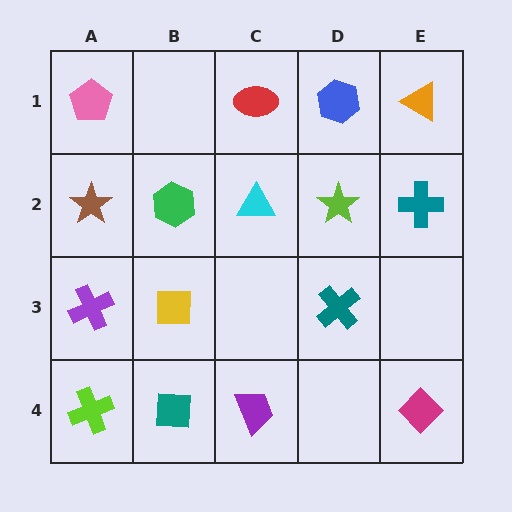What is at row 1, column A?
A pink pentagon.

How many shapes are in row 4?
4 shapes.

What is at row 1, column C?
A red ellipse.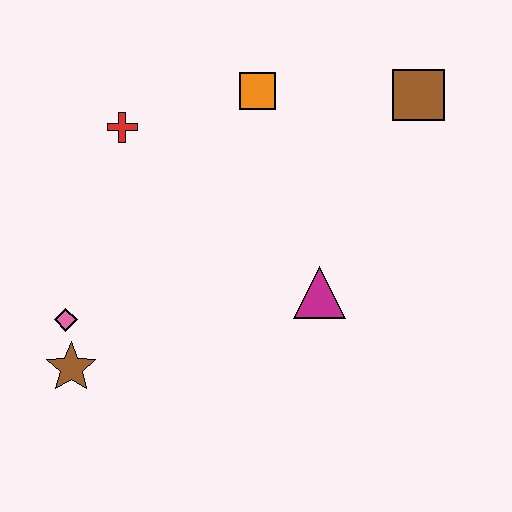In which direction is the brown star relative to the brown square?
The brown star is to the left of the brown square.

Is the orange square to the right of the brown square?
No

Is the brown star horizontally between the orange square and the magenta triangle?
No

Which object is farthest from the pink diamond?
The brown square is farthest from the pink diamond.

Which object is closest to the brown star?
The pink diamond is closest to the brown star.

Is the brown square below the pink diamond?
No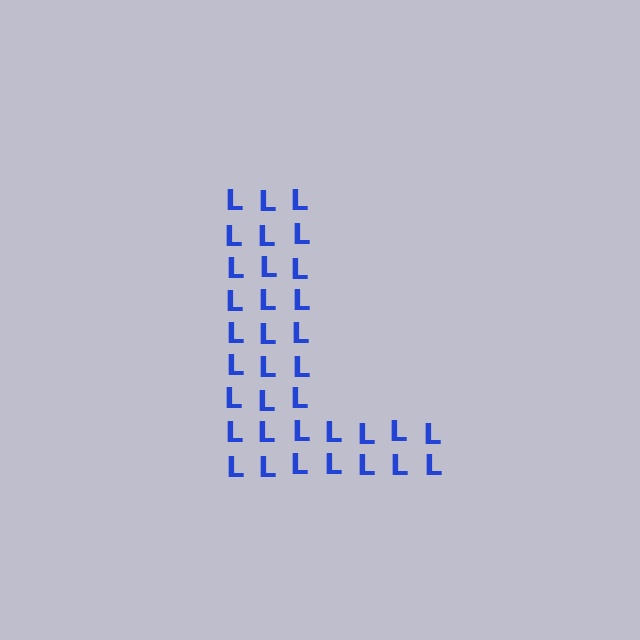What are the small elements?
The small elements are letter L's.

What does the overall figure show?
The overall figure shows the letter L.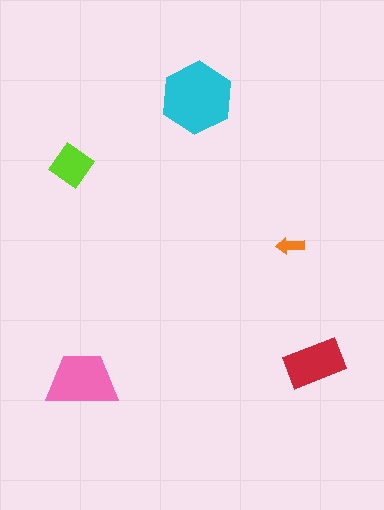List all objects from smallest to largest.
The orange arrow, the lime diamond, the red rectangle, the pink trapezoid, the cyan hexagon.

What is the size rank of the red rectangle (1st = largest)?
3rd.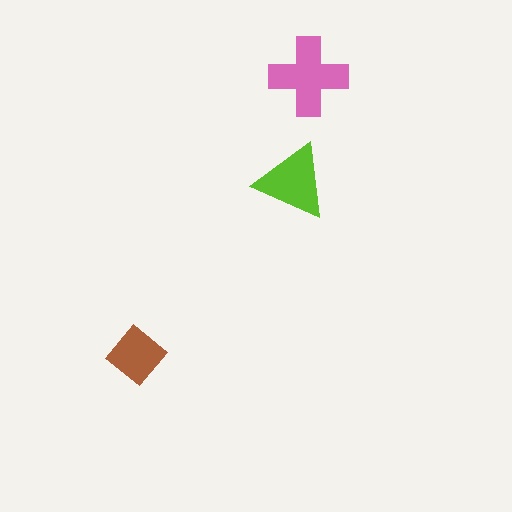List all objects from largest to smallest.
The pink cross, the lime triangle, the brown diamond.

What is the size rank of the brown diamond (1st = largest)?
3rd.